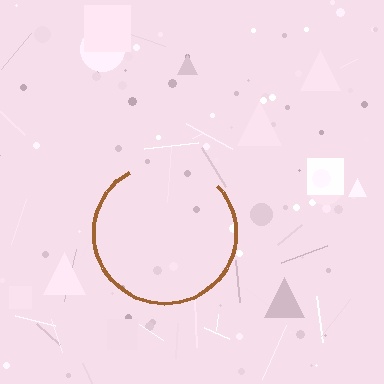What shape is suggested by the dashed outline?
The dashed outline suggests a circle.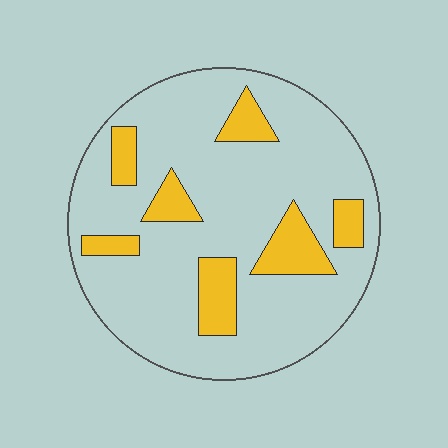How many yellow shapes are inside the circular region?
7.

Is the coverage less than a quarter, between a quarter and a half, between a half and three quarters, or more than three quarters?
Less than a quarter.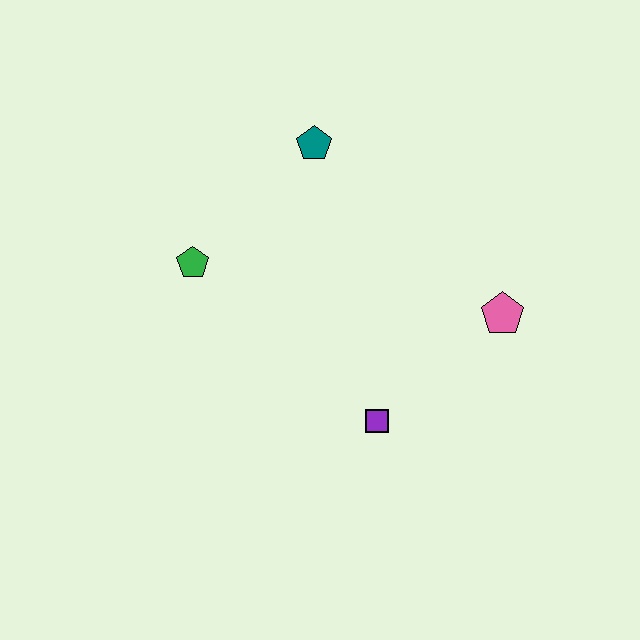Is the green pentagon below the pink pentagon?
No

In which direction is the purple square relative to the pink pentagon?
The purple square is to the left of the pink pentagon.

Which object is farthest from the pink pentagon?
The green pentagon is farthest from the pink pentagon.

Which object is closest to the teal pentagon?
The green pentagon is closest to the teal pentagon.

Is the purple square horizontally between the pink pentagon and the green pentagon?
Yes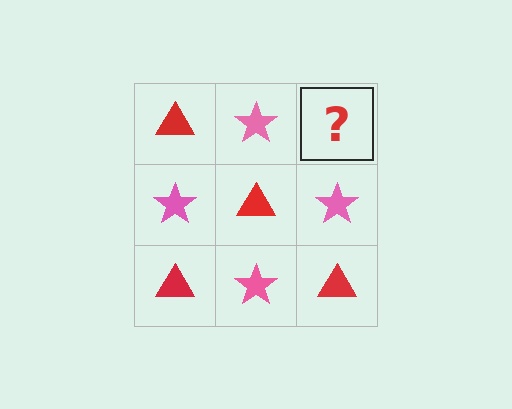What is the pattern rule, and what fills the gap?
The rule is that it alternates red triangle and pink star in a checkerboard pattern. The gap should be filled with a red triangle.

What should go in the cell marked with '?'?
The missing cell should contain a red triangle.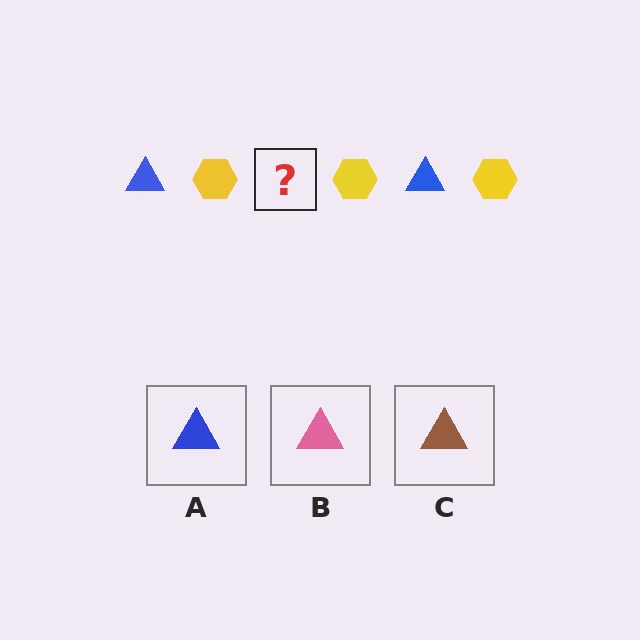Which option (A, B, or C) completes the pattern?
A.